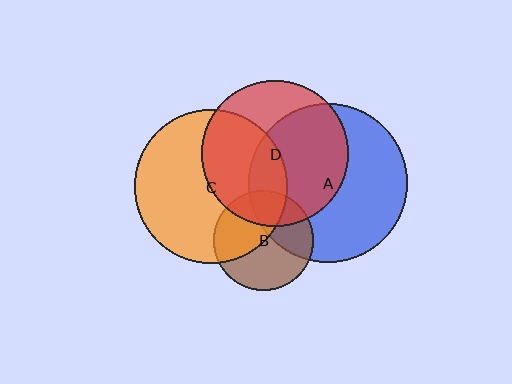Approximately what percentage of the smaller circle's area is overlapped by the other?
Approximately 15%.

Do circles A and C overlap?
Yes.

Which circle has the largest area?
Circle A (blue).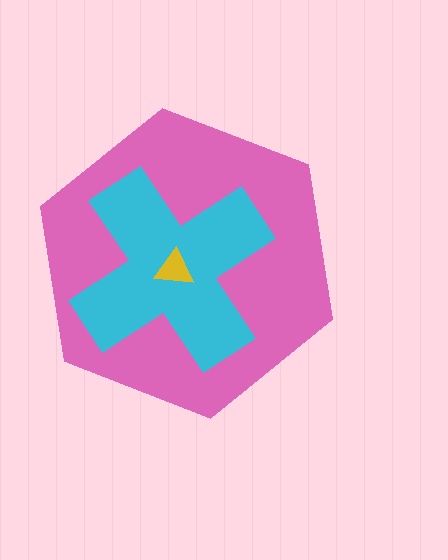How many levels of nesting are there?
3.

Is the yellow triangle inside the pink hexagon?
Yes.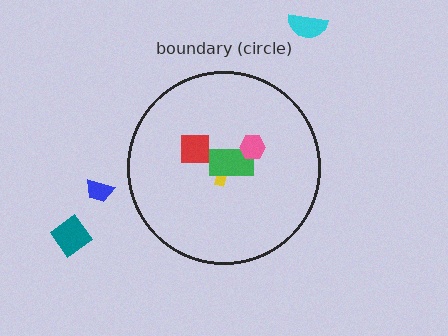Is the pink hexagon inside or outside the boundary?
Inside.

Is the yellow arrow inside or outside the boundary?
Inside.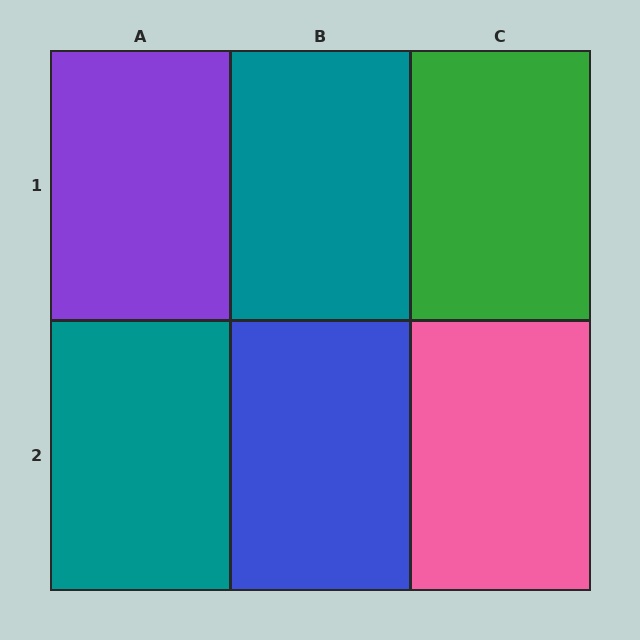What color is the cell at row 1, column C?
Green.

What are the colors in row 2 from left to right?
Teal, blue, pink.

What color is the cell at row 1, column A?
Purple.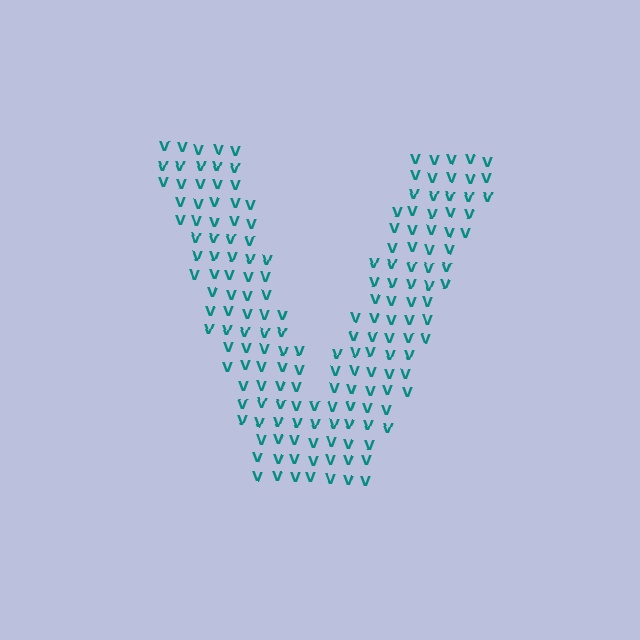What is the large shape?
The large shape is the letter V.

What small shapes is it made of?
It is made of small letter V's.